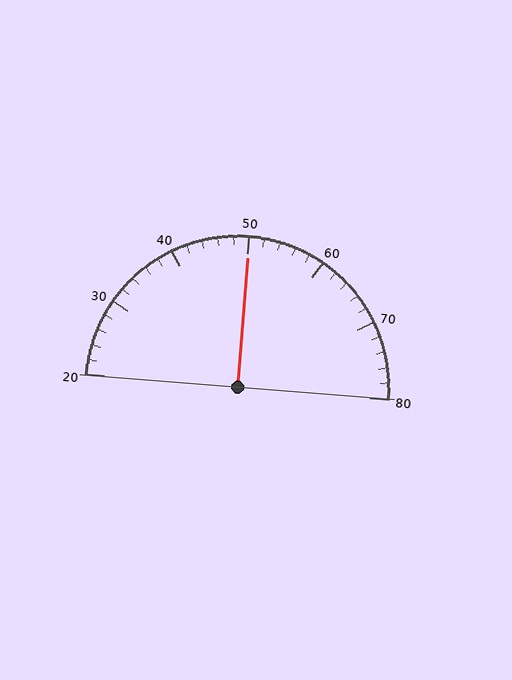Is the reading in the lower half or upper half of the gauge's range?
The reading is in the upper half of the range (20 to 80).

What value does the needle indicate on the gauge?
The needle indicates approximately 50.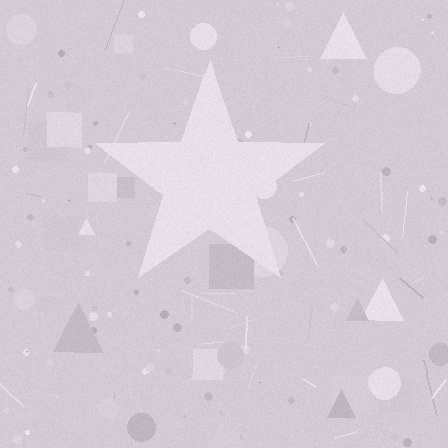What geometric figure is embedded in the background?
A star is embedded in the background.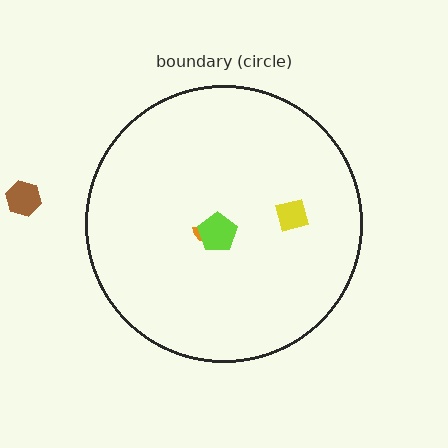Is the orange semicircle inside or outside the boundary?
Inside.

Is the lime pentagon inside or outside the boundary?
Inside.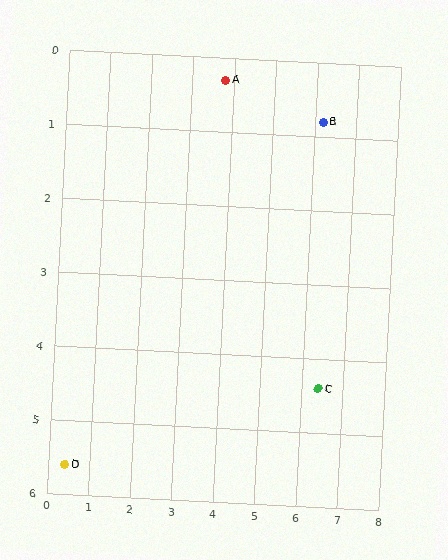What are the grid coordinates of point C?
Point C is at approximately (6.4, 4.4).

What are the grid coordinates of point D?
Point D is at approximately (0.4, 5.6).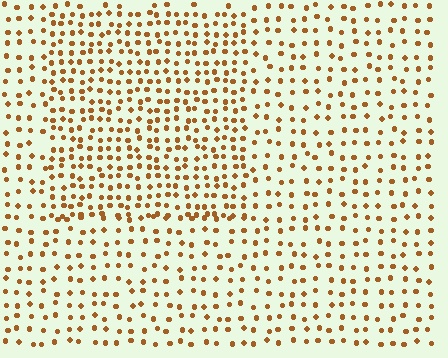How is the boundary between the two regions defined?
The boundary is defined by a change in element density (approximately 1.7x ratio). All elements are the same color, size, and shape.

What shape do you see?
I see a rectangle.